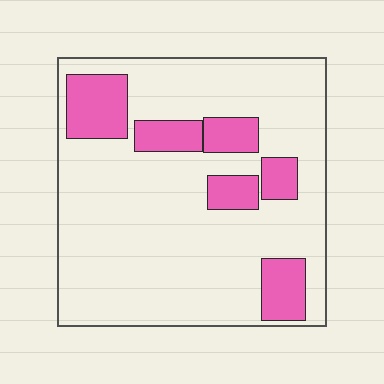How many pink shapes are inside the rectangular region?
6.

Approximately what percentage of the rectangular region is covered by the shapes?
Approximately 20%.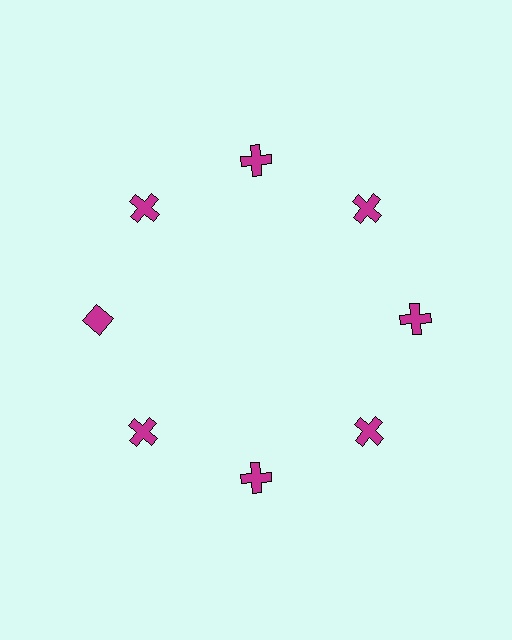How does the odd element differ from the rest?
It has a different shape: diamond instead of cross.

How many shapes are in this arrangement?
There are 8 shapes arranged in a ring pattern.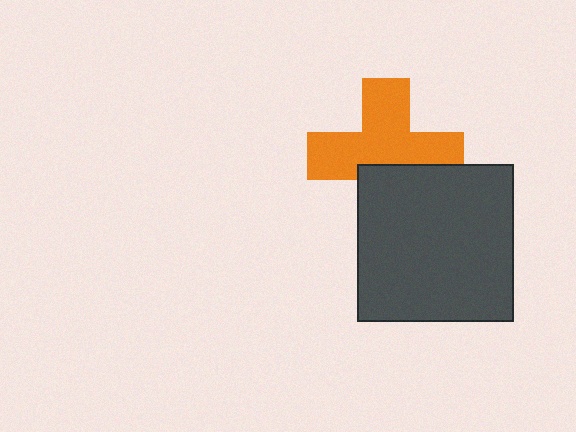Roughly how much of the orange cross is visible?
Most of it is visible (roughly 66%).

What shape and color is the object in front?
The object in front is a dark gray square.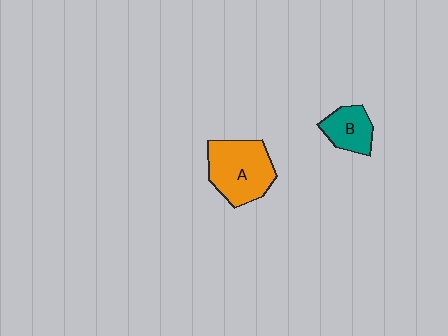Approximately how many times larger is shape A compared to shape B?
Approximately 1.8 times.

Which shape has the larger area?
Shape A (orange).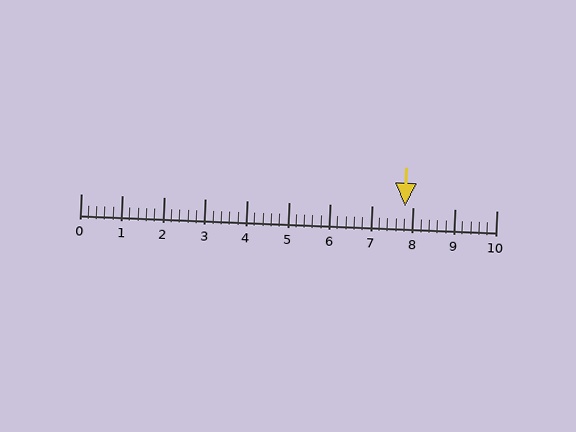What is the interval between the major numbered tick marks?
The major tick marks are spaced 1 units apart.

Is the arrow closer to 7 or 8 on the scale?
The arrow is closer to 8.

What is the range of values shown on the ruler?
The ruler shows values from 0 to 10.